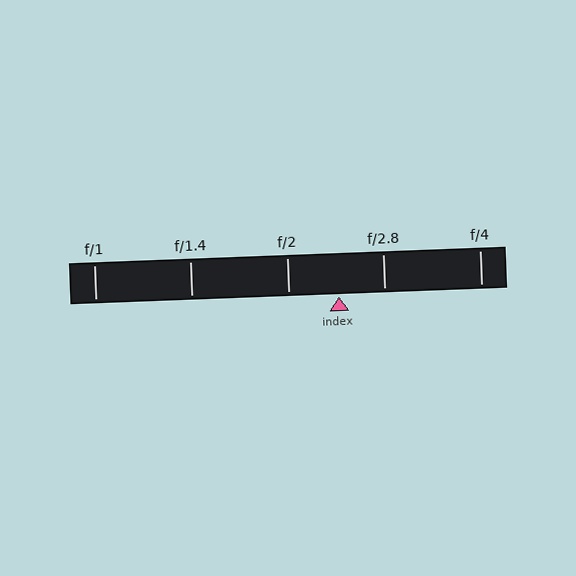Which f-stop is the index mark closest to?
The index mark is closest to f/2.8.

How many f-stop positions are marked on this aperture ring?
There are 5 f-stop positions marked.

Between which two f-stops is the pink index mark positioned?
The index mark is between f/2 and f/2.8.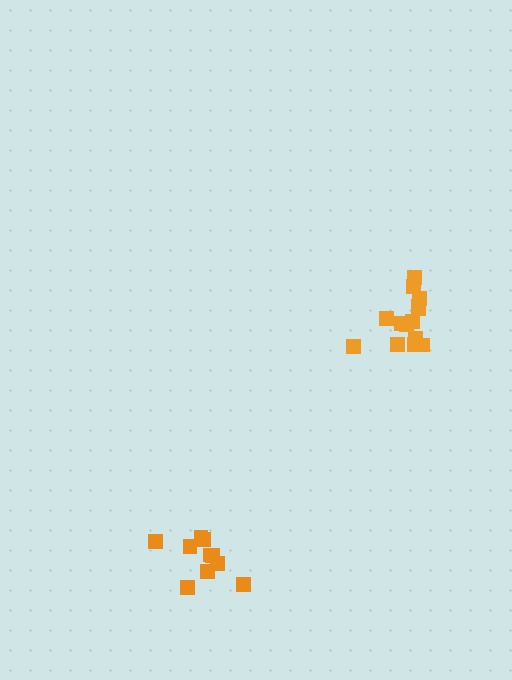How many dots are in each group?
Group 1: 10 dots, Group 2: 14 dots (24 total).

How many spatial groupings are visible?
There are 2 spatial groupings.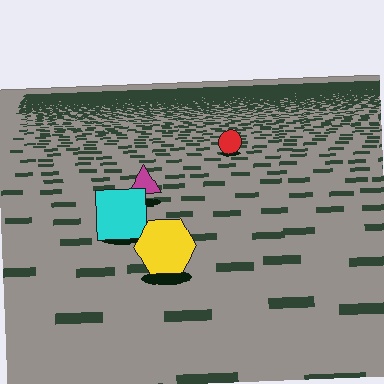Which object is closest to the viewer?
The yellow hexagon is closest. The texture marks near it are larger and more spread out.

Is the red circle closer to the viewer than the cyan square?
No. The cyan square is closer — you can tell from the texture gradient: the ground texture is coarser near it.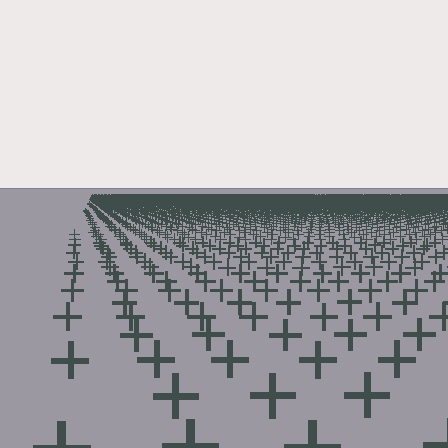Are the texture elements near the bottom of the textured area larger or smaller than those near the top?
Larger. Near the bottom, elements are closer to the viewer and appear at a bigger on-screen size.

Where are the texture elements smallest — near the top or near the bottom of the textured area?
Near the top.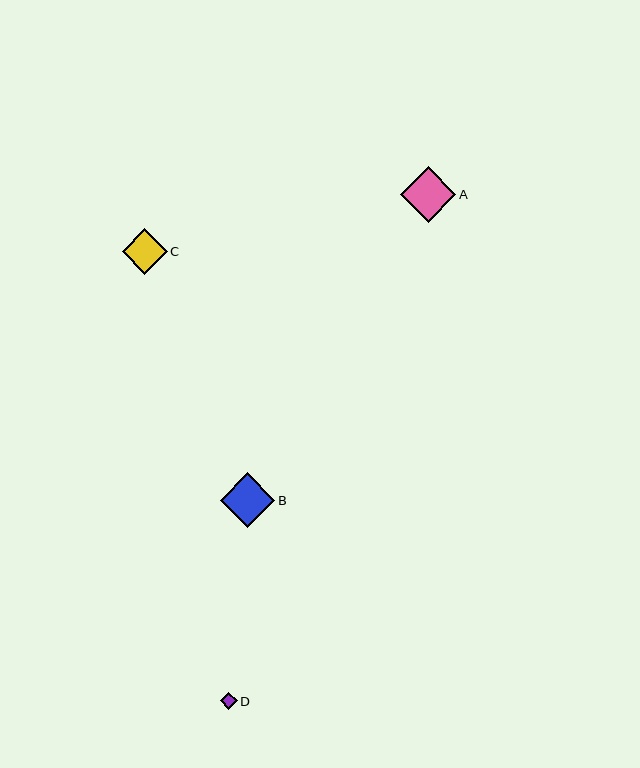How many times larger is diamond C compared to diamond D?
Diamond C is approximately 2.6 times the size of diamond D.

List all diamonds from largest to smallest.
From largest to smallest: A, B, C, D.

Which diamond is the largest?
Diamond A is the largest with a size of approximately 56 pixels.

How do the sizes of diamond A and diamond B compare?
Diamond A and diamond B are approximately the same size.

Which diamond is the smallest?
Diamond D is the smallest with a size of approximately 17 pixels.